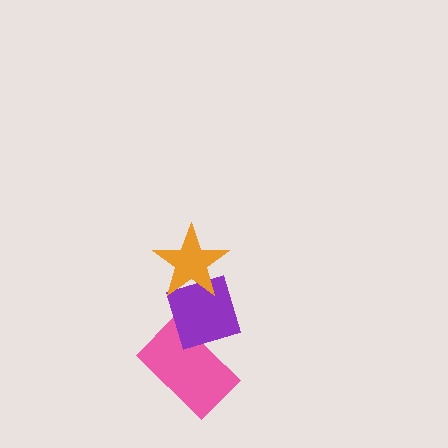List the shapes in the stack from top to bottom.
From top to bottom: the orange star, the purple diamond, the pink rectangle.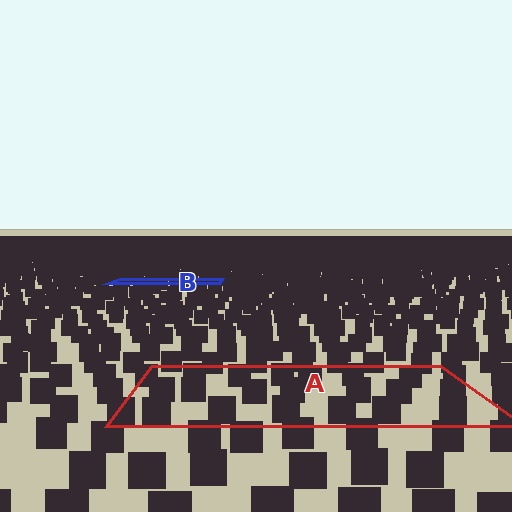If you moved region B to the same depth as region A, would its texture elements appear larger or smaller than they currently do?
They would appear larger. At a closer depth, the same texture elements are projected at a bigger on-screen size.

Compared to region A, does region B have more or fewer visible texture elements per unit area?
Region B has more texture elements per unit area — they are packed more densely because it is farther away.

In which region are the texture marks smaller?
The texture marks are smaller in region B, because it is farther away.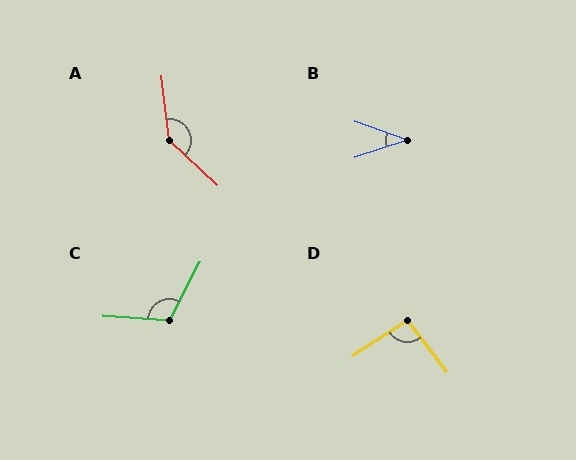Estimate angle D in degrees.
Approximately 93 degrees.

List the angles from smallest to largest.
B (37°), D (93°), C (114°), A (139°).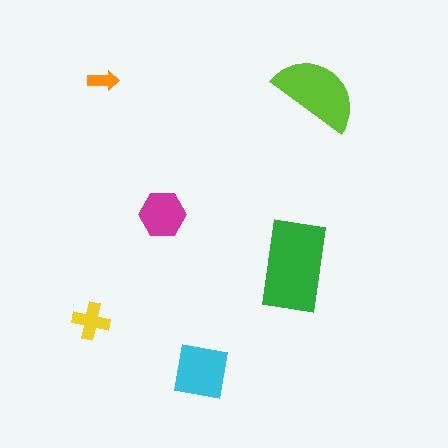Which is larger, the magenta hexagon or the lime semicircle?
The lime semicircle.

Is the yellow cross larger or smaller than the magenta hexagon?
Smaller.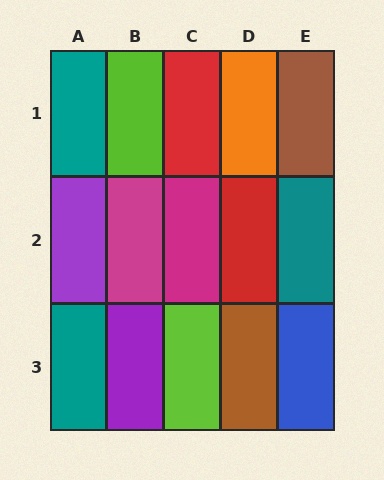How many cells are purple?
2 cells are purple.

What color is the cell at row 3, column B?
Purple.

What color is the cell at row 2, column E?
Teal.